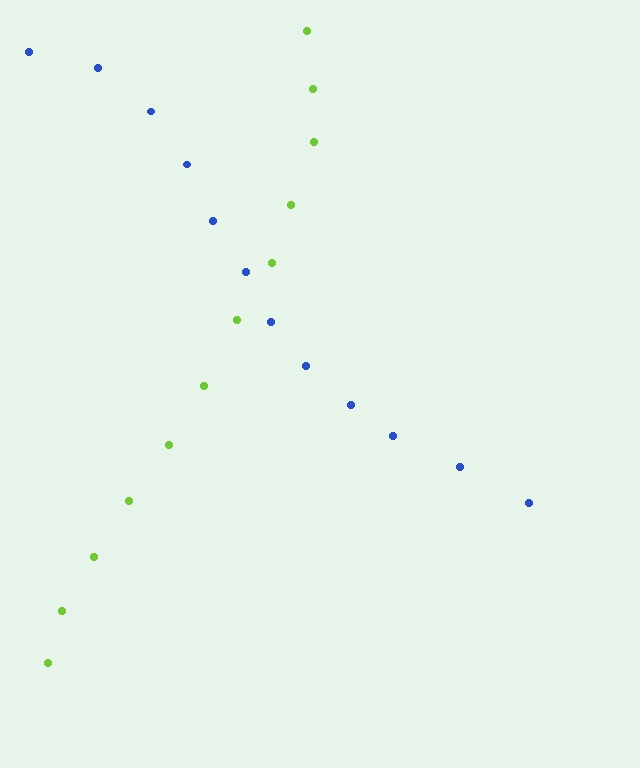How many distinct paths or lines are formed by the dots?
There are 2 distinct paths.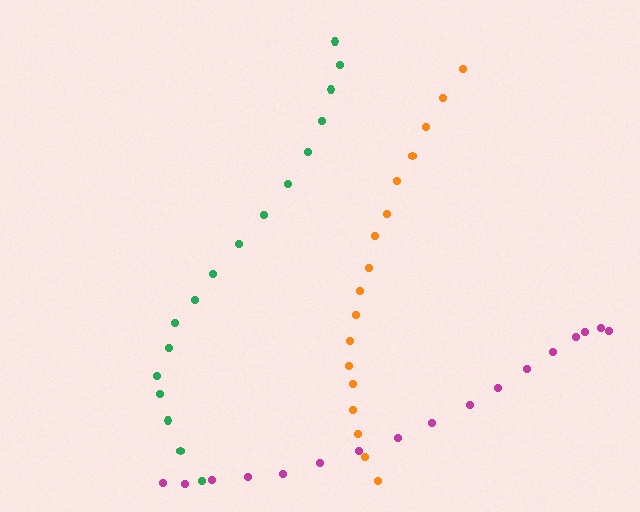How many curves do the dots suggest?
There are 3 distinct paths.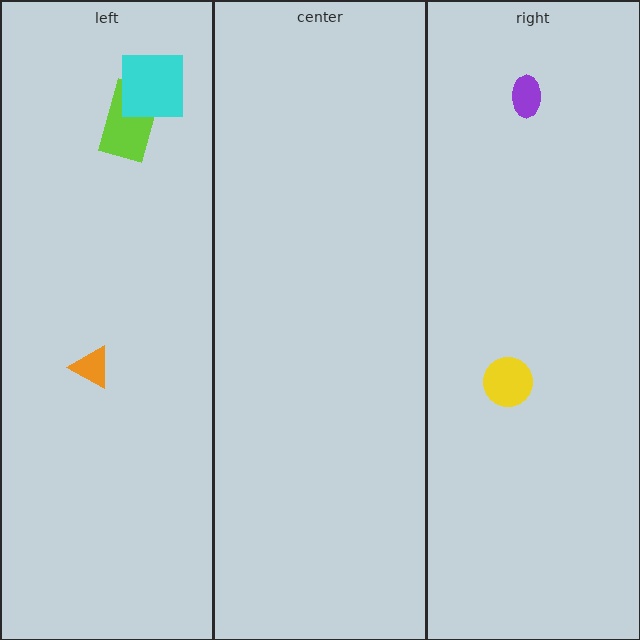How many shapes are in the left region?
3.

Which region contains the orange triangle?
The left region.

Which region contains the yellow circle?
The right region.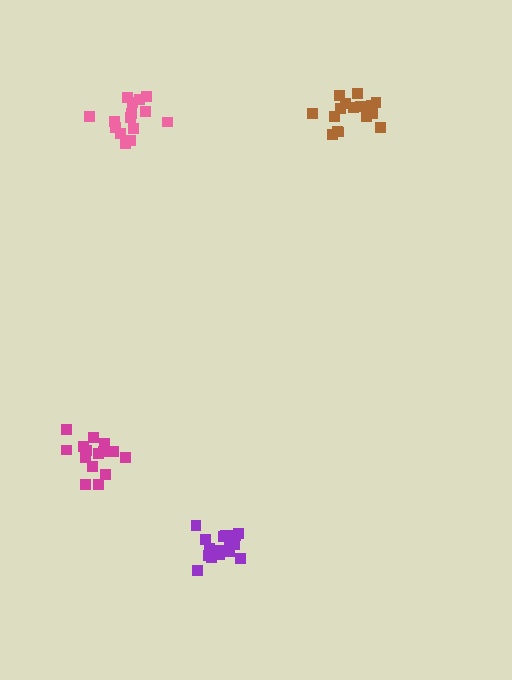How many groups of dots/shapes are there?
There are 4 groups.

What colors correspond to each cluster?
The clusters are colored: purple, brown, magenta, pink.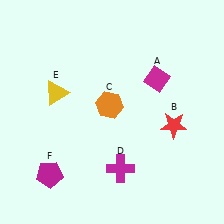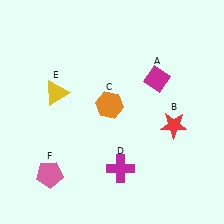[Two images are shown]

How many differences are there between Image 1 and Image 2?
There is 1 difference between the two images.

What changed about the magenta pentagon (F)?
In Image 1, F is magenta. In Image 2, it changed to pink.